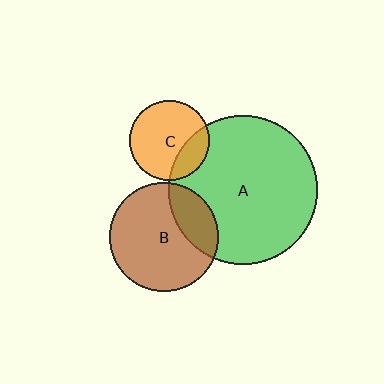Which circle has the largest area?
Circle A (green).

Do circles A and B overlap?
Yes.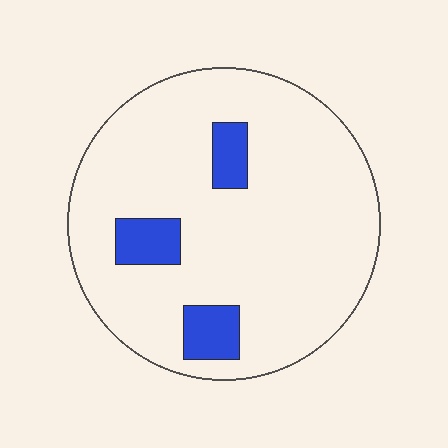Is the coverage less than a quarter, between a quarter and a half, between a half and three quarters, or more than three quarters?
Less than a quarter.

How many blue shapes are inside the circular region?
3.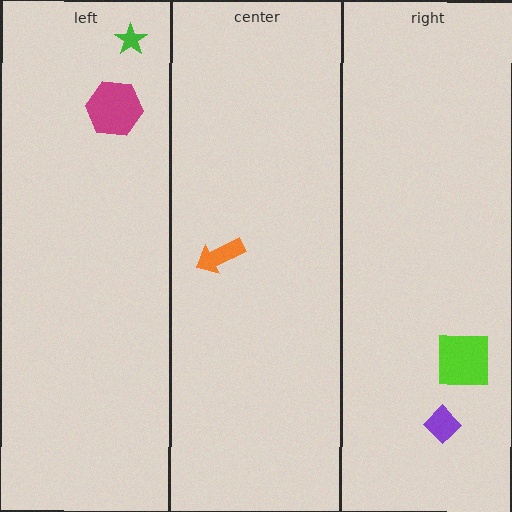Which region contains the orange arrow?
The center region.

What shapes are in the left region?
The magenta hexagon, the green star.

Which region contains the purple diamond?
The right region.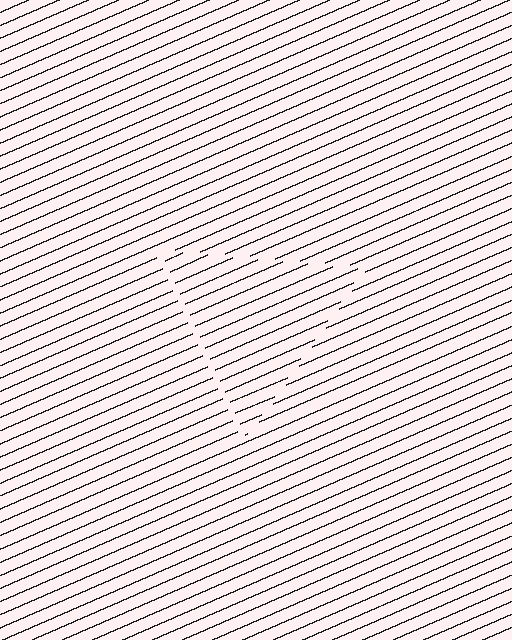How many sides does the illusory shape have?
3 sides — the line-ends trace a triangle.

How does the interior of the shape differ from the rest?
The interior of the shape contains the same grating, shifted by half a period — the contour is defined by the phase discontinuity where line-ends from the inner and outer gratings abut.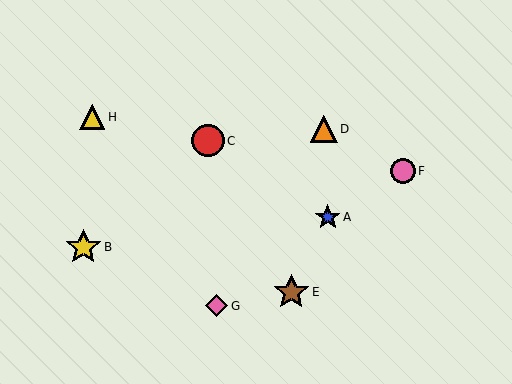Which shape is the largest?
The brown star (labeled E) is the largest.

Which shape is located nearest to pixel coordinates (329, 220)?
The blue star (labeled A) at (328, 217) is nearest to that location.